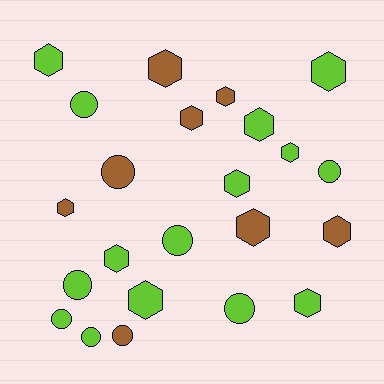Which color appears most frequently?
Lime, with 15 objects.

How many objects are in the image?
There are 23 objects.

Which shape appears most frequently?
Hexagon, with 14 objects.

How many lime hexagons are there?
There are 8 lime hexagons.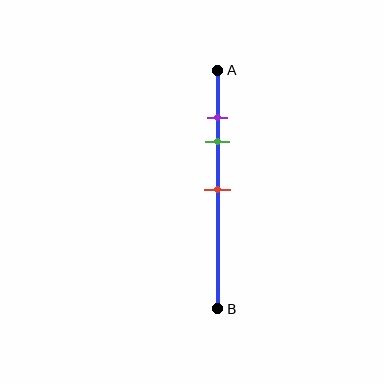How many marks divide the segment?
There are 3 marks dividing the segment.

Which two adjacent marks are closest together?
The purple and green marks are the closest adjacent pair.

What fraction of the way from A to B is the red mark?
The red mark is approximately 50% (0.5) of the way from A to B.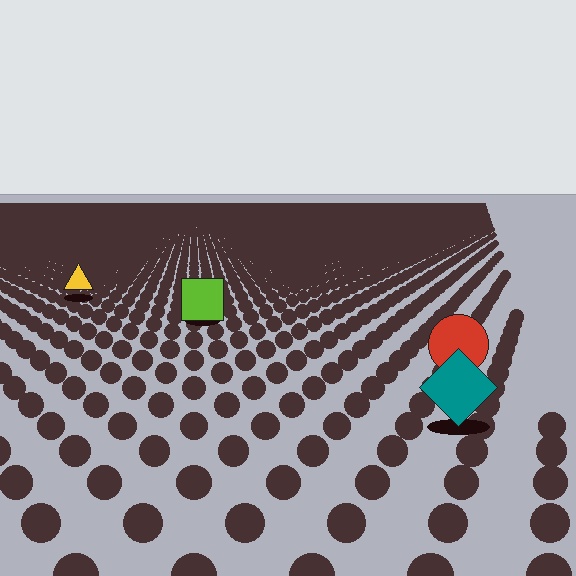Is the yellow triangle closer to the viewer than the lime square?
No. The lime square is closer — you can tell from the texture gradient: the ground texture is coarser near it.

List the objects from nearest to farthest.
From nearest to farthest: the teal diamond, the red circle, the lime square, the yellow triangle.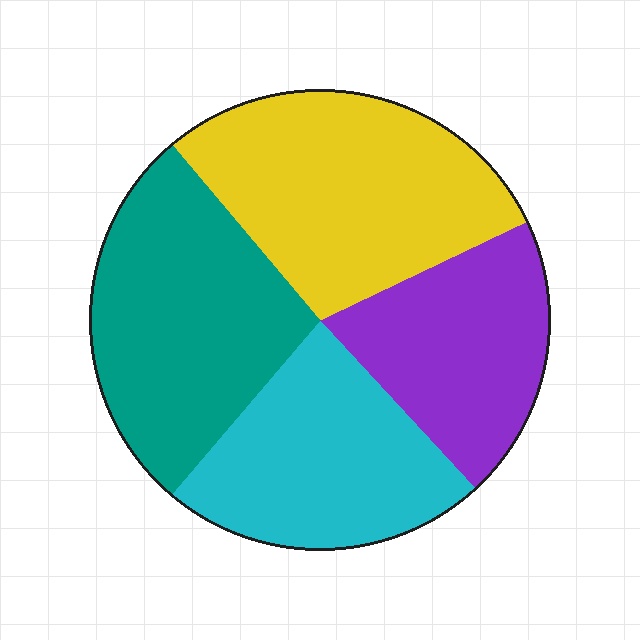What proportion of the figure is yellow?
Yellow covers 29% of the figure.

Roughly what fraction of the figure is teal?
Teal covers 28% of the figure.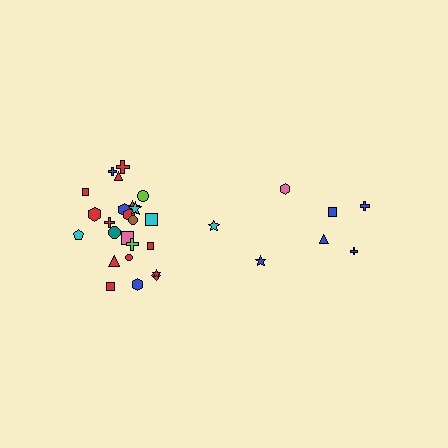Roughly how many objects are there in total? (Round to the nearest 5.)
Roughly 30 objects in total.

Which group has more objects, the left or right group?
The left group.